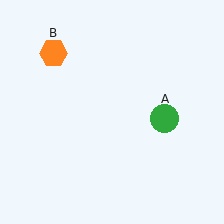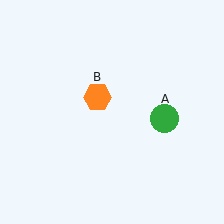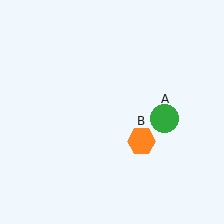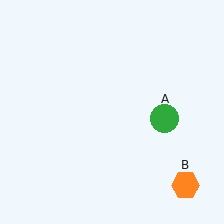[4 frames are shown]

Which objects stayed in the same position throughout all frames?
Green circle (object A) remained stationary.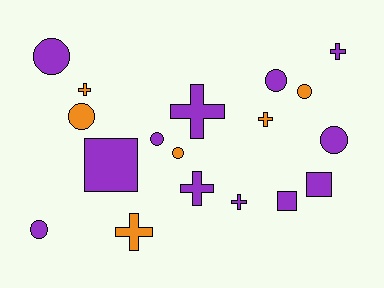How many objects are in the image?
There are 18 objects.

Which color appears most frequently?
Purple, with 12 objects.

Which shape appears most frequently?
Circle, with 8 objects.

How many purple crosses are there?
There are 4 purple crosses.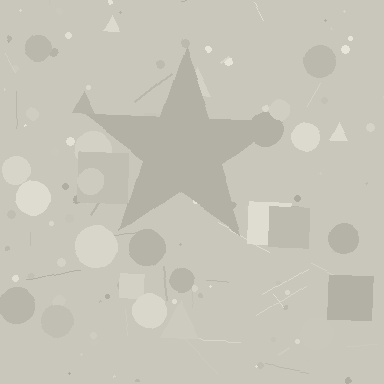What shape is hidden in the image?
A star is hidden in the image.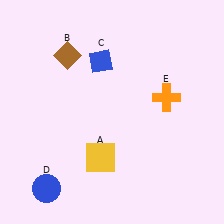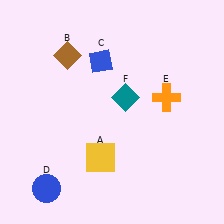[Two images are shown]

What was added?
A teal diamond (F) was added in Image 2.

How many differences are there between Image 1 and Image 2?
There is 1 difference between the two images.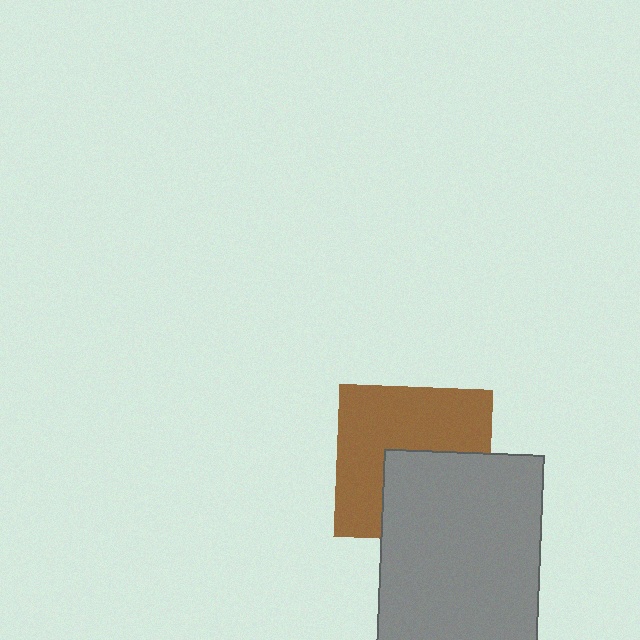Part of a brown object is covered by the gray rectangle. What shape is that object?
It is a square.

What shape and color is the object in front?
The object in front is a gray rectangle.